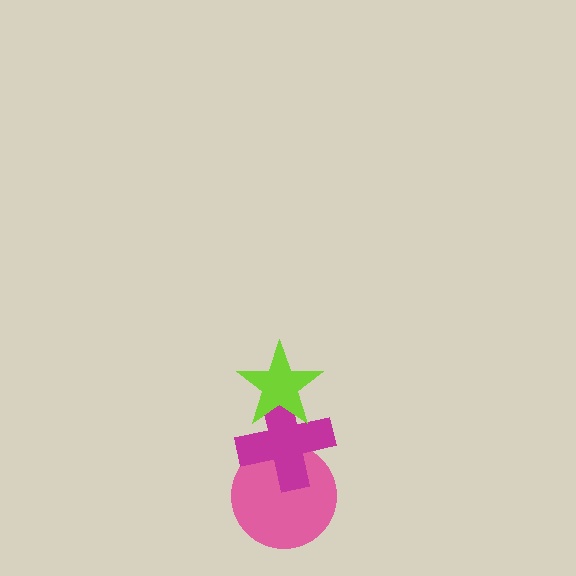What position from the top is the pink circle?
The pink circle is 3rd from the top.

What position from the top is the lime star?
The lime star is 1st from the top.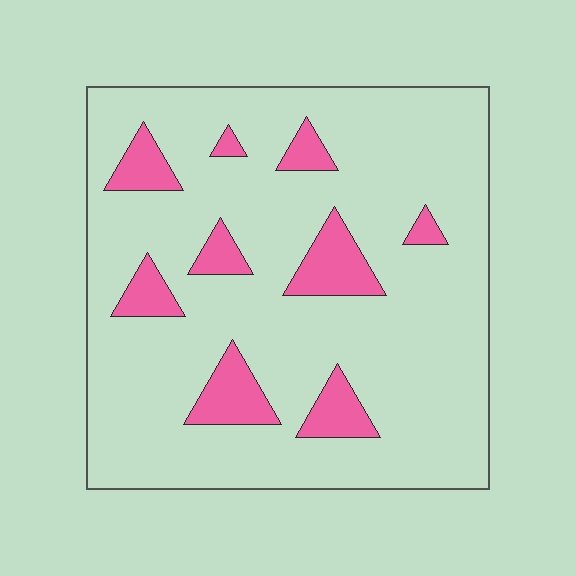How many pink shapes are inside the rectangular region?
9.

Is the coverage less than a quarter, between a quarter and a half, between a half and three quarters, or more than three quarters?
Less than a quarter.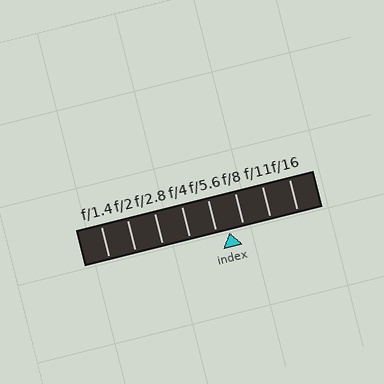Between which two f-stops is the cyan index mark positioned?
The index mark is between f/5.6 and f/8.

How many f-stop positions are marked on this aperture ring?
There are 8 f-stop positions marked.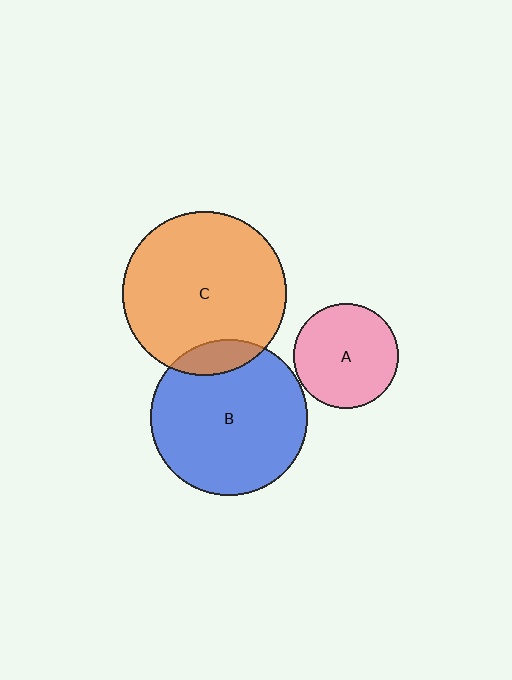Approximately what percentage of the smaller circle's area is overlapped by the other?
Approximately 10%.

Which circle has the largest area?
Circle C (orange).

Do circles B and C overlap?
Yes.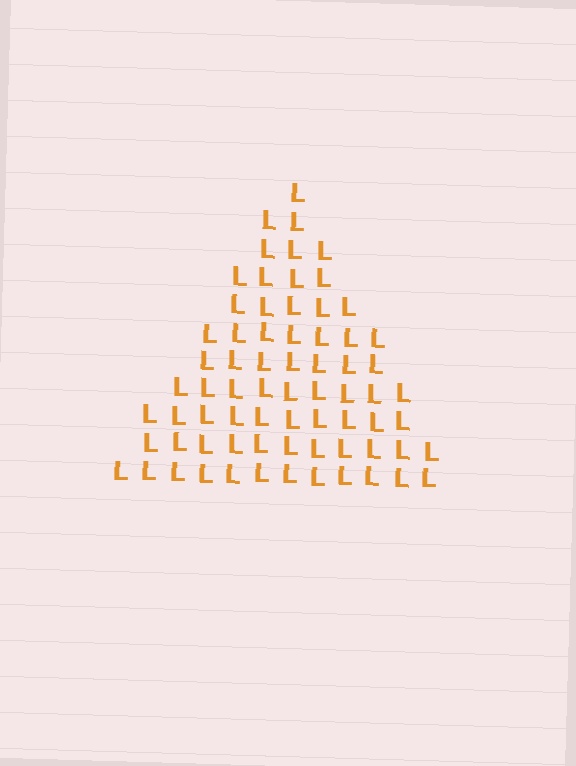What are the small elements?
The small elements are letter L's.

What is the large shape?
The large shape is a triangle.